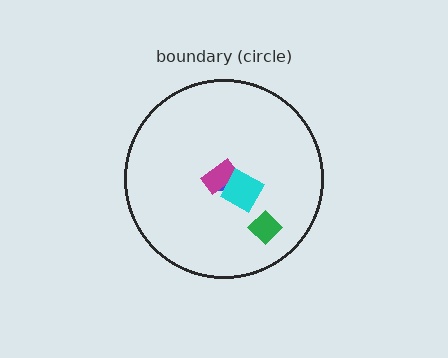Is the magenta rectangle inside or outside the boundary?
Inside.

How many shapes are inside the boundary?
4 inside, 0 outside.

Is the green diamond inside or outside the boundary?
Inside.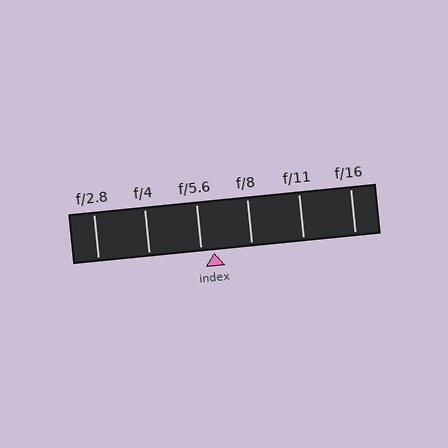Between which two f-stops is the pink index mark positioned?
The index mark is between f/5.6 and f/8.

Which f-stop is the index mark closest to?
The index mark is closest to f/5.6.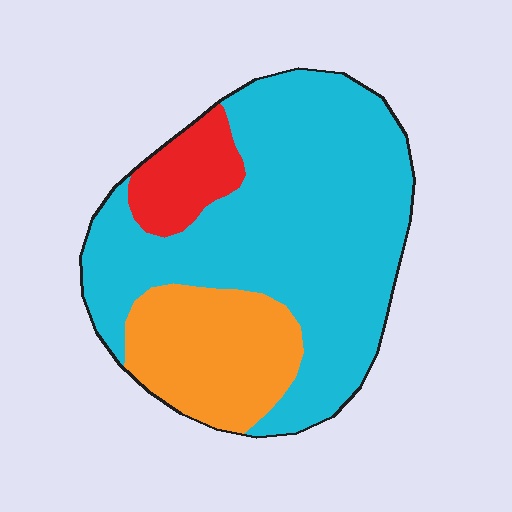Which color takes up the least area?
Red, at roughly 10%.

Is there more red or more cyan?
Cyan.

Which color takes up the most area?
Cyan, at roughly 65%.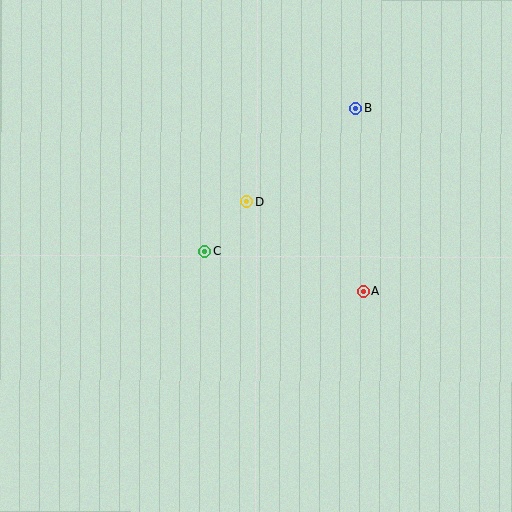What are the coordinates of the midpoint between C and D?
The midpoint between C and D is at (226, 226).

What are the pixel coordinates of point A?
Point A is at (363, 291).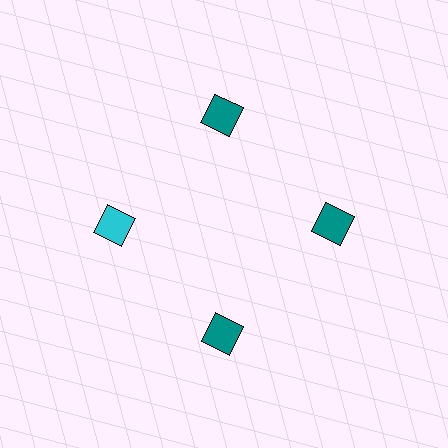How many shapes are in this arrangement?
There are 4 shapes arranged in a ring pattern.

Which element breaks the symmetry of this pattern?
The cyan diamond at roughly the 9 o'clock position breaks the symmetry. All other shapes are teal diamonds.